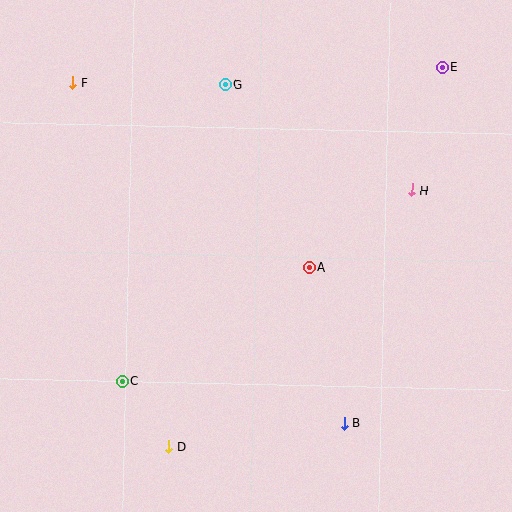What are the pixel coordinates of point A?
Point A is at (309, 267).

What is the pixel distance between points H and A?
The distance between H and A is 128 pixels.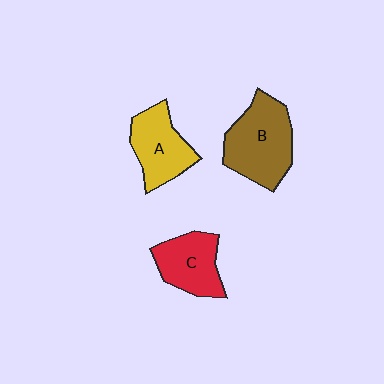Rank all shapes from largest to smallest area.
From largest to smallest: B (brown), A (yellow), C (red).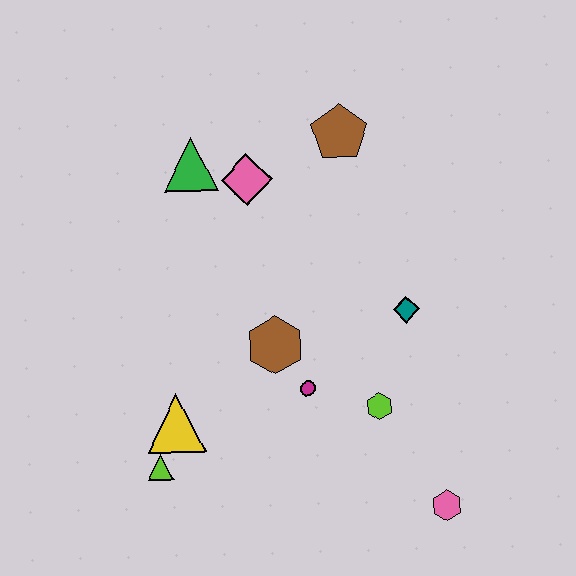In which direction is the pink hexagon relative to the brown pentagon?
The pink hexagon is below the brown pentagon.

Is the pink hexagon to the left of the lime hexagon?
No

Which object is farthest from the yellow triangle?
The brown pentagon is farthest from the yellow triangle.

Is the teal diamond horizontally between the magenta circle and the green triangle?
No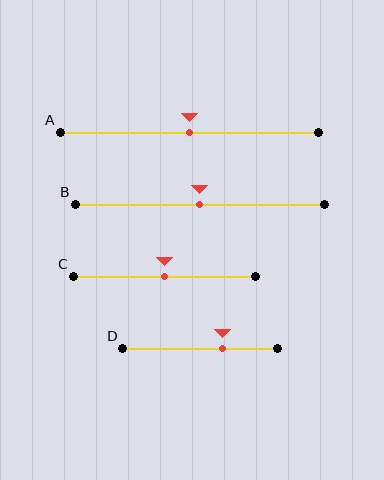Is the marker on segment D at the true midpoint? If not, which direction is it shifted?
No, the marker on segment D is shifted to the right by about 15% of the segment length.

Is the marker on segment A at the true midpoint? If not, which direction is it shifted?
Yes, the marker on segment A is at the true midpoint.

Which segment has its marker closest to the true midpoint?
Segment A has its marker closest to the true midpoint.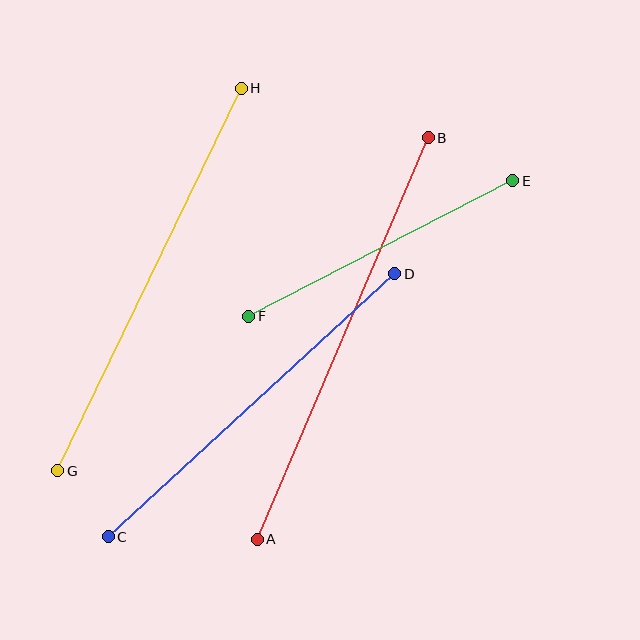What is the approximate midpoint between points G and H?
The midpoint is at approximately (150, 279) pixels.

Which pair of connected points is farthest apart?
Points A and B are farthest apart.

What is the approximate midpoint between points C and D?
The midpoint is at approximately (251, 405) pixels.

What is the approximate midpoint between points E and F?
The midpoint is at approximately (381, 248) pixels.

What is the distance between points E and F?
The distance is approximately 297 pixels.